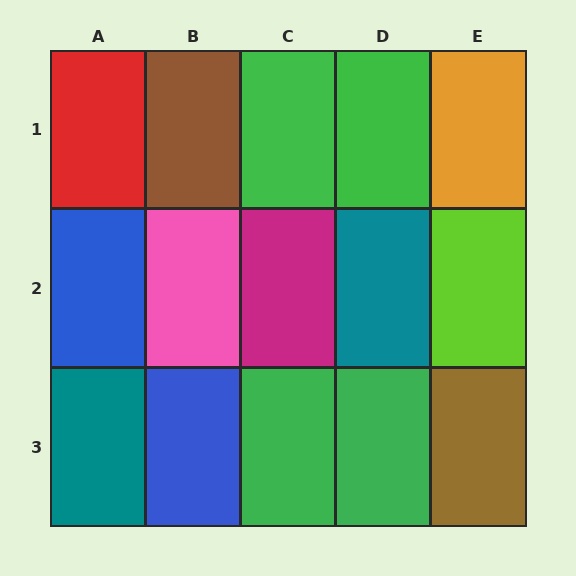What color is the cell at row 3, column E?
Brown.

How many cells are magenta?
1 cell is magenta.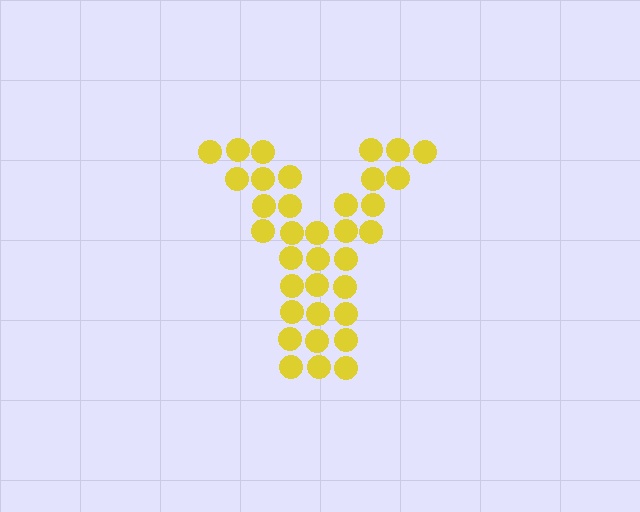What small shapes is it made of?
It is made of small circles.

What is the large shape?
The large shape is the letter Y.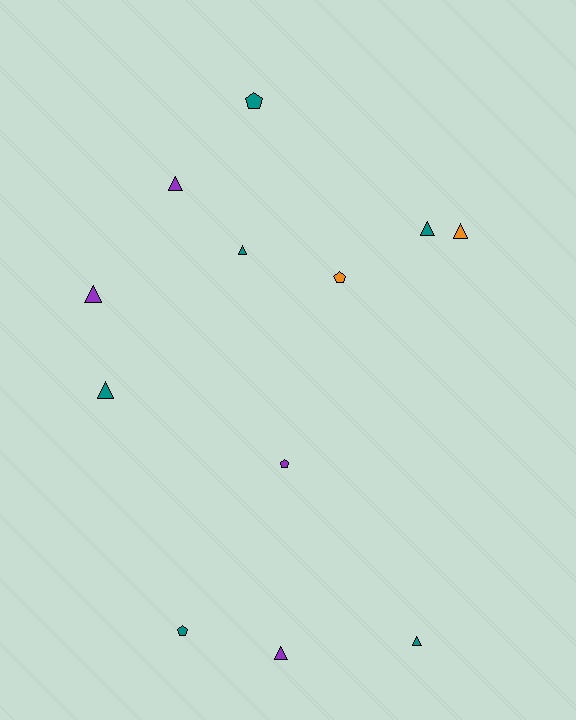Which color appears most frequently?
Teal, with 6 objects.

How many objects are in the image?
There are 12 objects.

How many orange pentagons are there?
There is 1 orange pentagon.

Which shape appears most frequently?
Triangle, with 8 objects.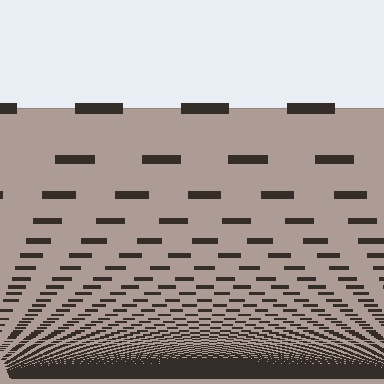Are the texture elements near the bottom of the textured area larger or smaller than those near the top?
Smaller. The gradient is inverted — elements near the bottom are smaller and denser.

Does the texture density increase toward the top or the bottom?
Density increases toward the bottom.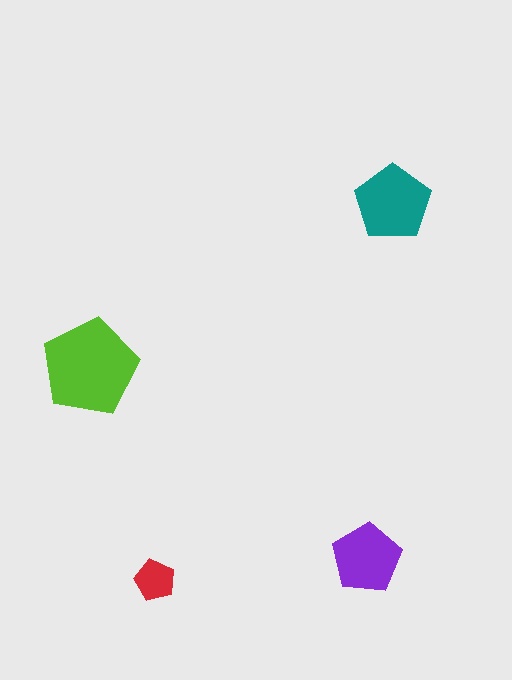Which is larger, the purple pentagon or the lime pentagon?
The lime one.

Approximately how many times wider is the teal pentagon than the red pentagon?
About 2 times wider.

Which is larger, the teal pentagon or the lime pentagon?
The lime one.